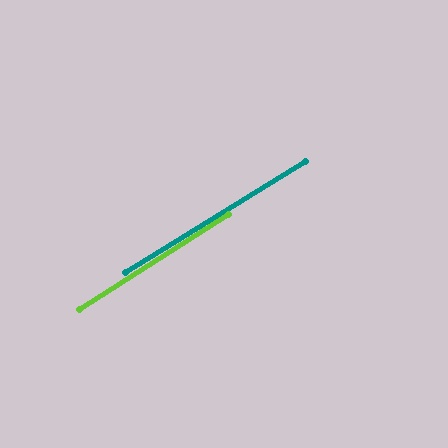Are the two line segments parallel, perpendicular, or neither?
Parallel — their directions differ by only 1.0°.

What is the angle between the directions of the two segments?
Approximately 1 degree.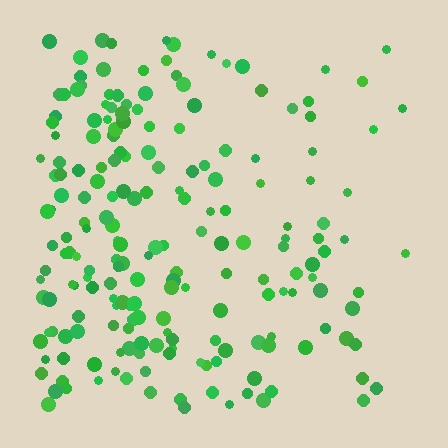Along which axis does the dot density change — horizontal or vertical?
Horizontal.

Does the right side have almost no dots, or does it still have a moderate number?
Still a moderate number, just noticeably fewer than the left.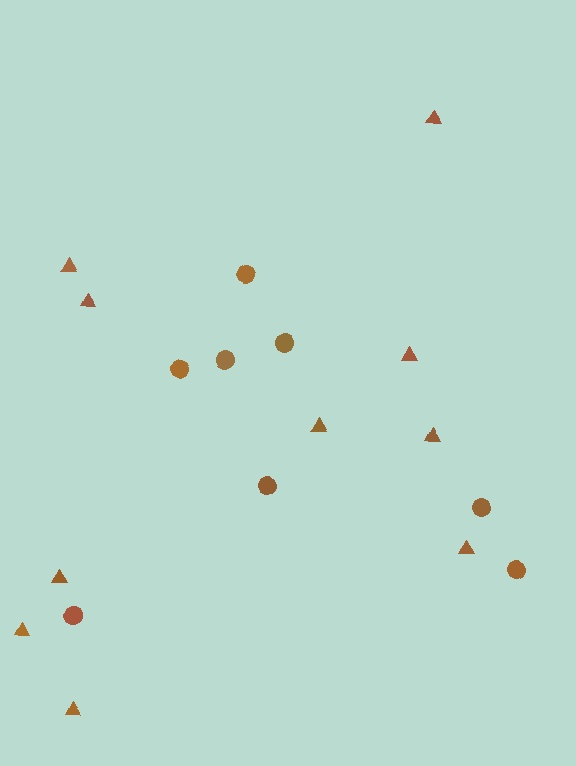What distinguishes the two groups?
There are 2 groups: one group of circles (8) and one group of triangles (10).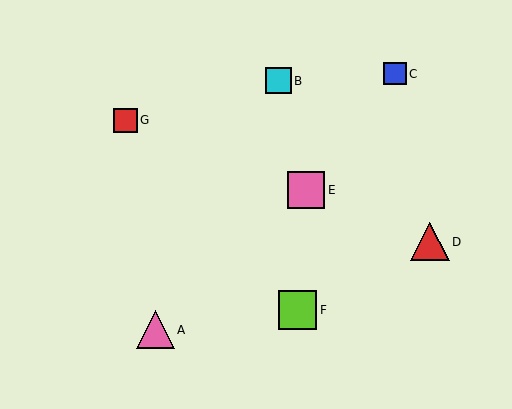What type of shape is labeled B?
Shape B is a cyan square.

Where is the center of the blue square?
The center of the blue square is at (395, 74).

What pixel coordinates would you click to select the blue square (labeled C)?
Click at (395, 74) to select the blue square C.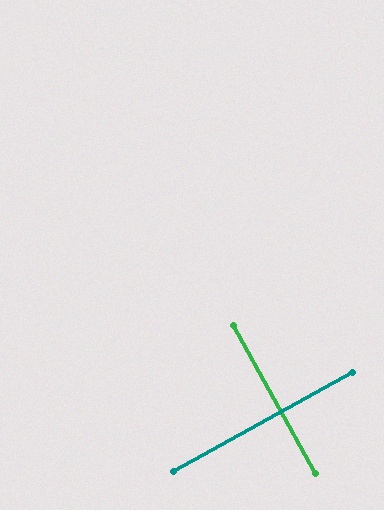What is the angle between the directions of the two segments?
Approximately 90 degrees.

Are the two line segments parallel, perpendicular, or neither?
Perpendicular — they meet at approximately 90°.